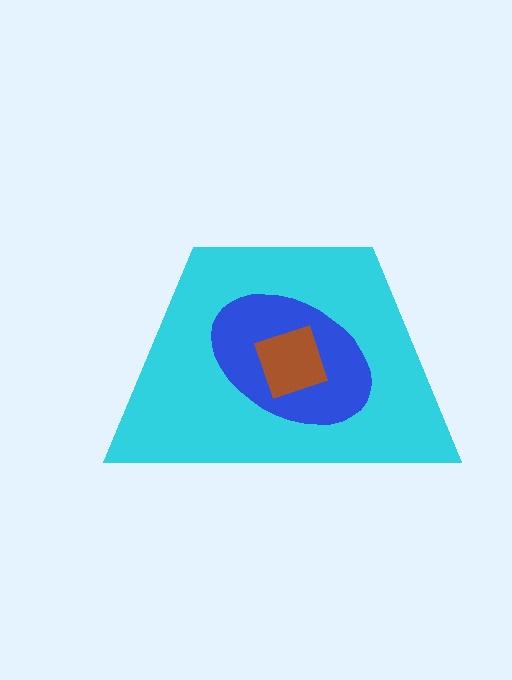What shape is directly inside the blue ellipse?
The brown square.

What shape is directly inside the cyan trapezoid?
The blue ellipse.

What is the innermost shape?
The brown square.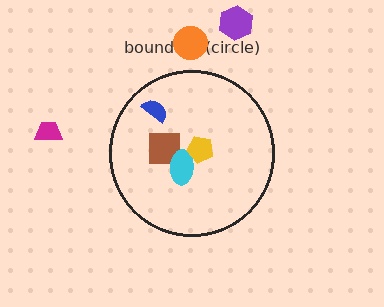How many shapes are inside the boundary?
4 inside, 3 outside.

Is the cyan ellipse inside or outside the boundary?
Inside.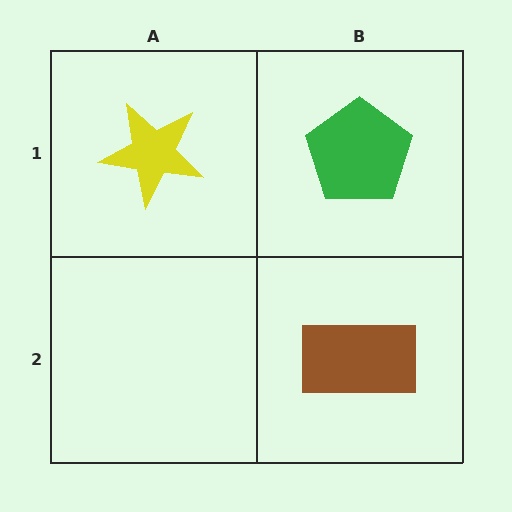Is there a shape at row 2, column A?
No, that cell is empty.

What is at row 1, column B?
A green pentagon.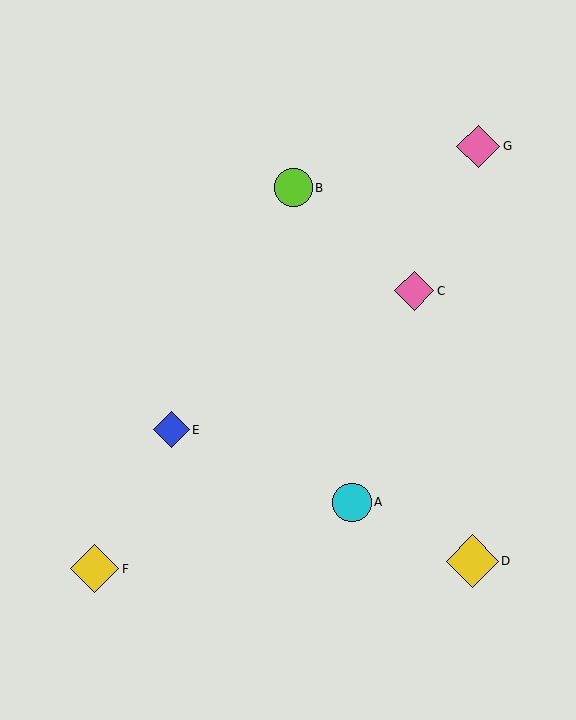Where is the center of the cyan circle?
The center of the cyan circle is at (352, 502).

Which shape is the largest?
The yellow diamond (labeled D) is the largest.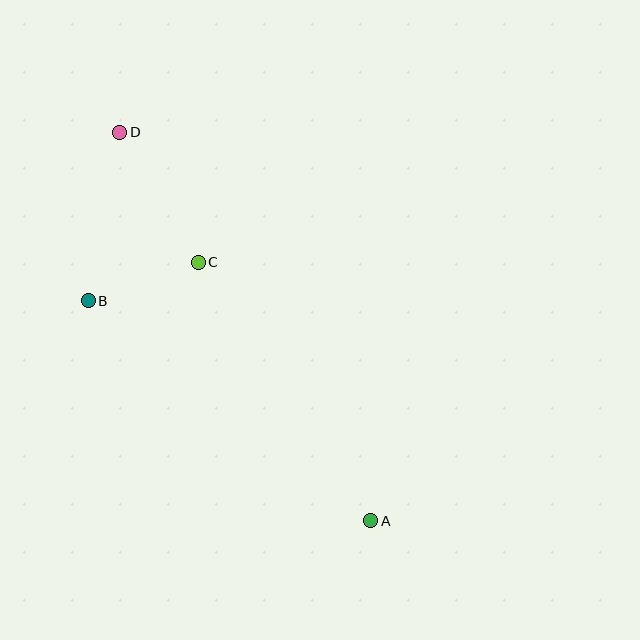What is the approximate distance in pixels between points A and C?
The distance between A and C is approximately 311 pixels.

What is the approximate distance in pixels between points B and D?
The distance between B and D is approximately 172 pixels.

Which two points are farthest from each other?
Points A and D are farthest from each other.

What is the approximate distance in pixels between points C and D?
The distance between C and D is approximately 152 pixels.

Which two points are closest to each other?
Points B and C are closest to each other.